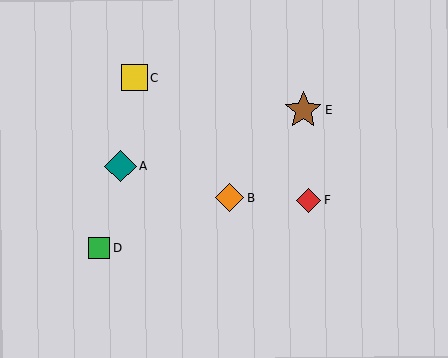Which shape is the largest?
The brown star (labeled E) is the largest.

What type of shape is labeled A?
Shape A is a teal diamond.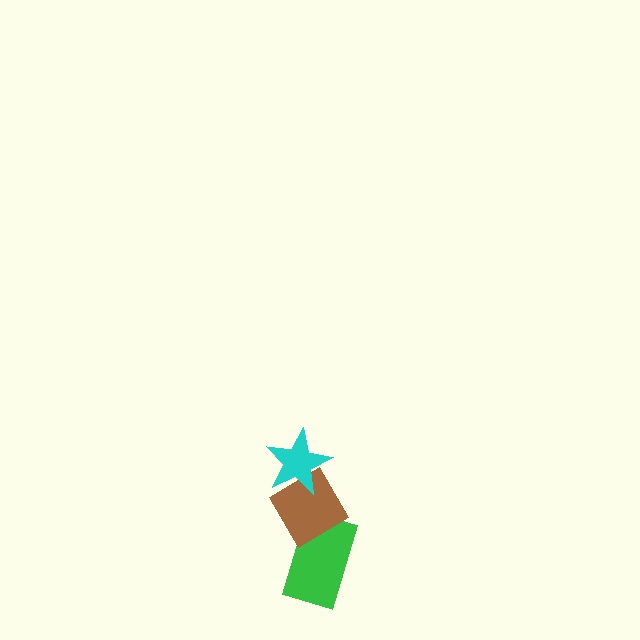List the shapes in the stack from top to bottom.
From top to bottom: the cyan star, the brown diamond, the green rectangle.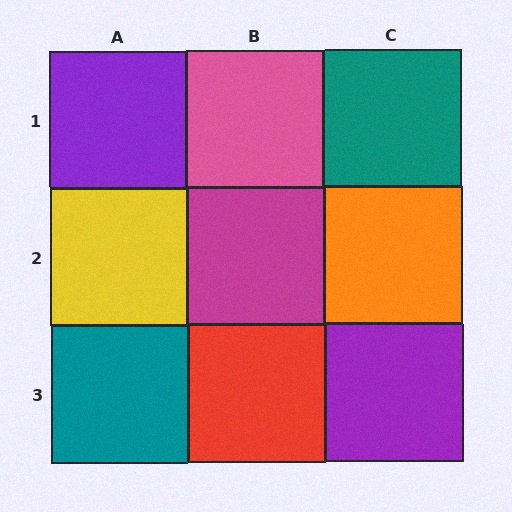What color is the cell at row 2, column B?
Magenta.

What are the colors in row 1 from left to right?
Purple, pink, teal.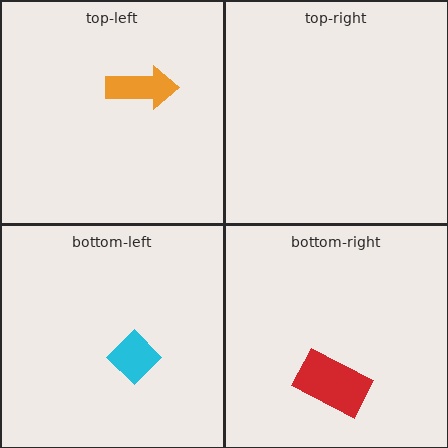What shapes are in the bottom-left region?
The cyan diamond.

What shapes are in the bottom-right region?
The red rectangle.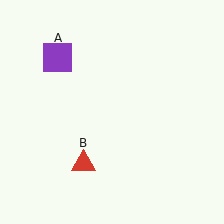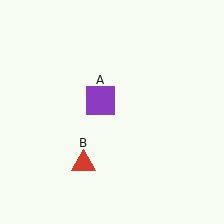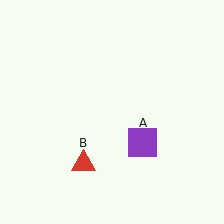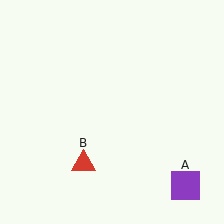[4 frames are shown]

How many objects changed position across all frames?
1 object changed position: purple square (object A).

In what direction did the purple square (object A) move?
The purple square (object A) moved down and to the right.